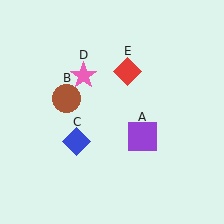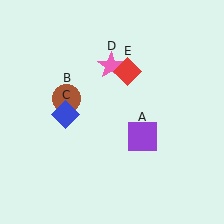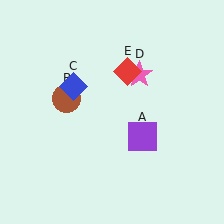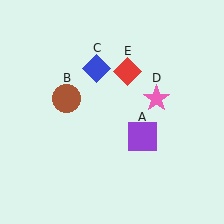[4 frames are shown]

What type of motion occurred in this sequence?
The blue diamond (object C), pink star (object D) rotated clockwise around the center of the scene.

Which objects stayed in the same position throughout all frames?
Purple square (object A) and brown circle (object B) and red diamond (object E) remained stationary.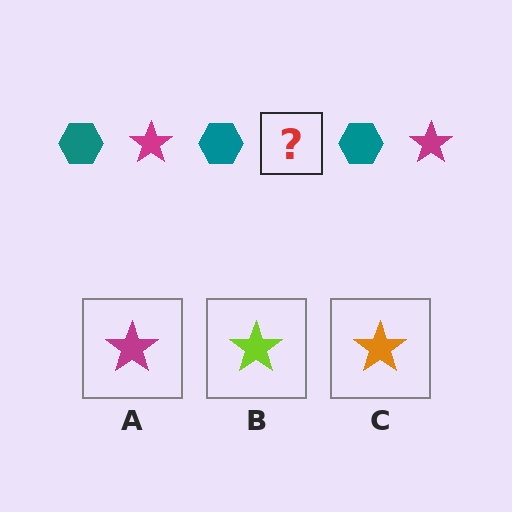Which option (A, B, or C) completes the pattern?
A.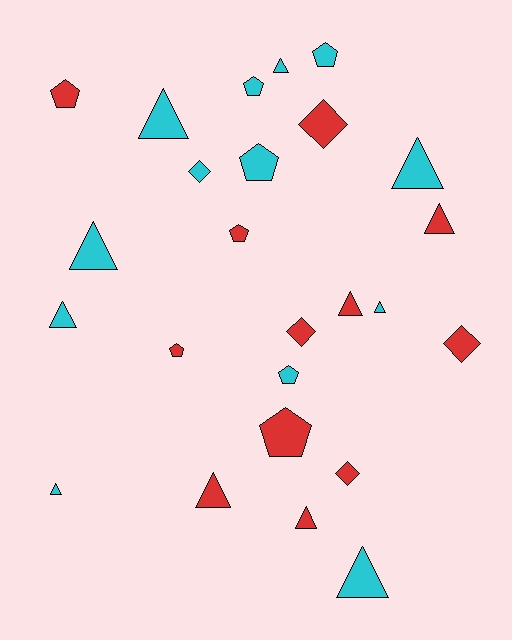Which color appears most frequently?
Cyan, with 13 objects.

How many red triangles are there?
There are 4 red triangles.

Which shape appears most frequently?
Triangle, with 12 objects.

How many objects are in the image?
There are 25 objects.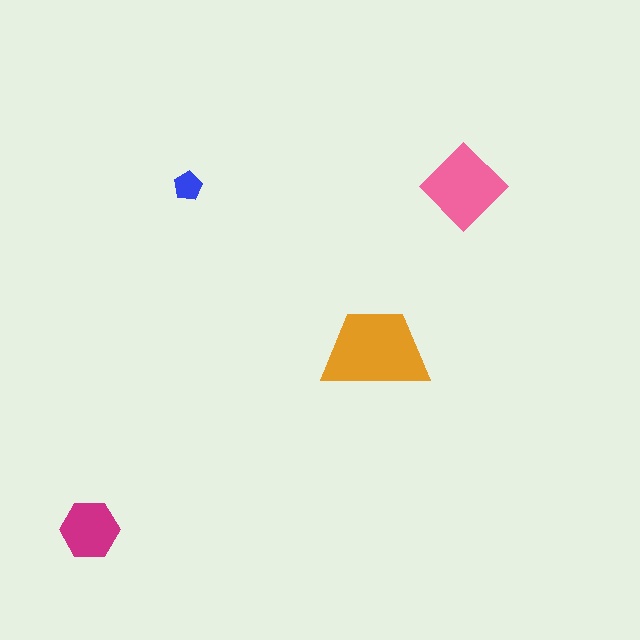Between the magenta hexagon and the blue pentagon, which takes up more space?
The magenta hexagon.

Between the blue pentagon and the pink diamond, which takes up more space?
The pink diamond.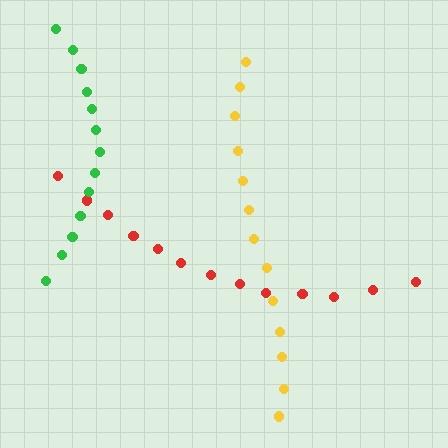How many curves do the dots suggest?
There are 3 distinct paths.